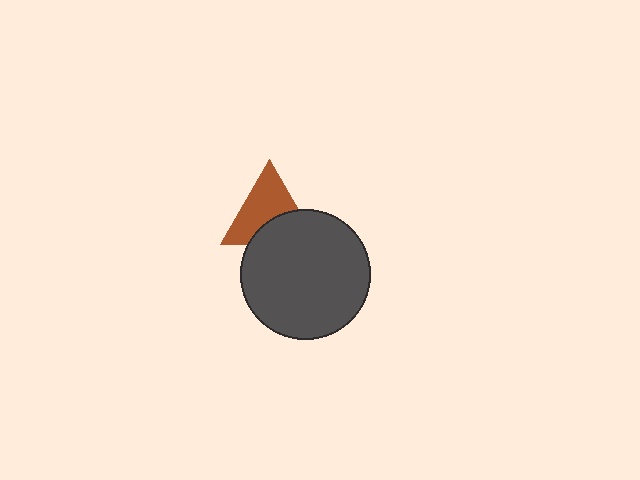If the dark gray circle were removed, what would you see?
You would see the complete brown triangle.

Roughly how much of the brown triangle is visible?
About half of it is visible (roughly 62%).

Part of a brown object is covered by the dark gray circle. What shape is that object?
It is a triangle.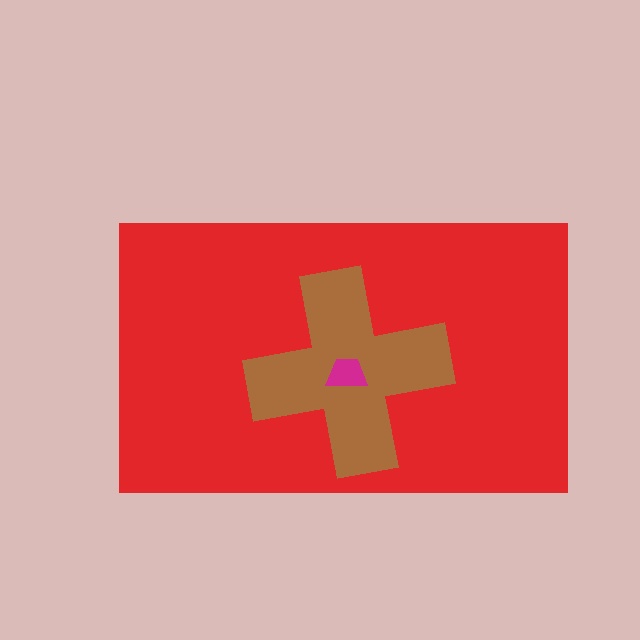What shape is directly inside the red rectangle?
The brown cross.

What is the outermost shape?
The red rectangle.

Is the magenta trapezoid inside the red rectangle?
Yes.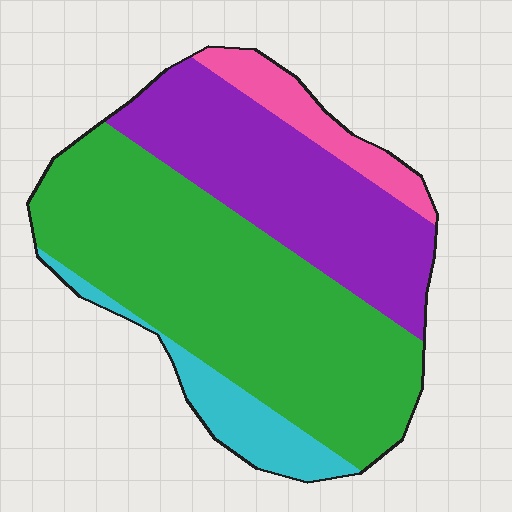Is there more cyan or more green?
Green.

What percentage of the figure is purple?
Purple takes up about one third (1/3) of the figure.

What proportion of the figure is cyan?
Cyan covers about 10% of the figure.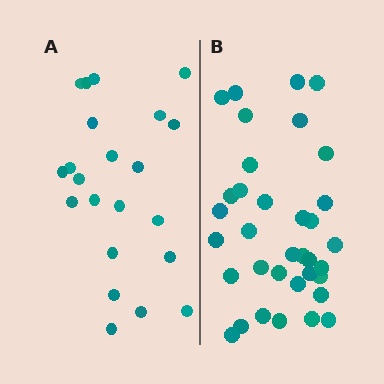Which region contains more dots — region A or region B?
Region B (the right region) has more dots.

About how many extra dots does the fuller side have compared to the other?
Region B has approximately 15 more dots than region A.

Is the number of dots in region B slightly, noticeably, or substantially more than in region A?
Region B has substantially more. The ratio is roughly 1.6 to 1.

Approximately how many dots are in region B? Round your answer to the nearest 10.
About 40 dots. (The exact count is 35, which rounds to 40.)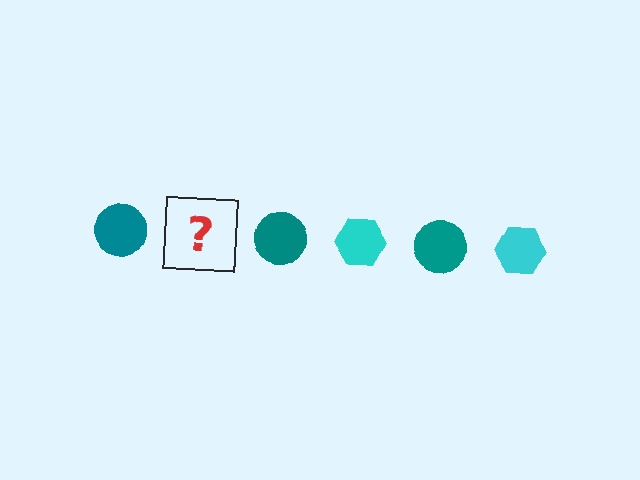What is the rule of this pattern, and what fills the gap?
The rule is that the pattern alternates between teal circle and cyan hexagon. The gap should be filled with a cyan hexagon.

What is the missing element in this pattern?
The missing element is a cyan hexagon.